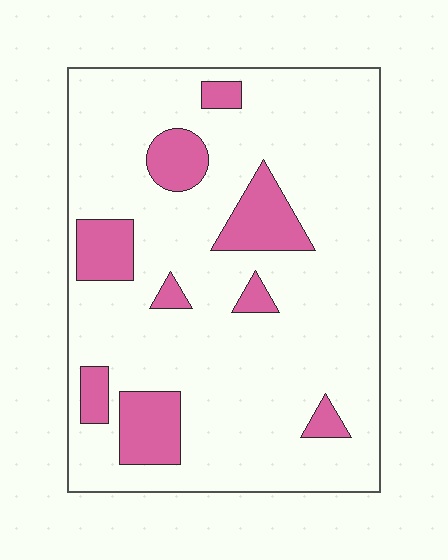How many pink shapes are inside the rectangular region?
9.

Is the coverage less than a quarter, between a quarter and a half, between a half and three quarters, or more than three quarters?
Less than a quarter.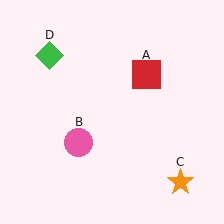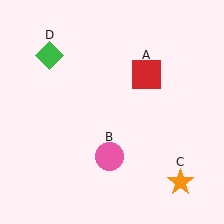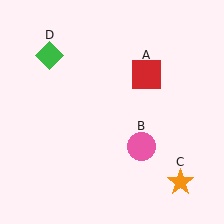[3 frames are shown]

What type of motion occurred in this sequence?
The pink circle (object B) rotated counterclockwise around the center of the scene.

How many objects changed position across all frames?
1 object changed position: pink circle (object B).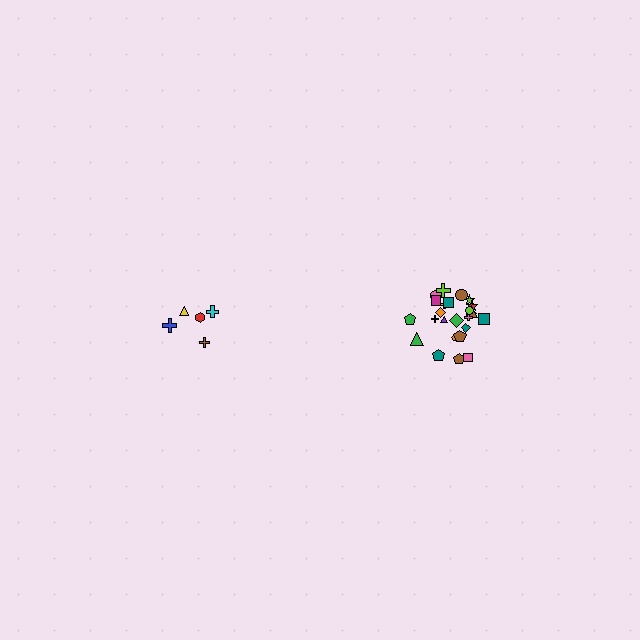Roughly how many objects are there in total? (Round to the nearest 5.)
Roughly 30 objects in total.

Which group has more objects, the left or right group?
The right group.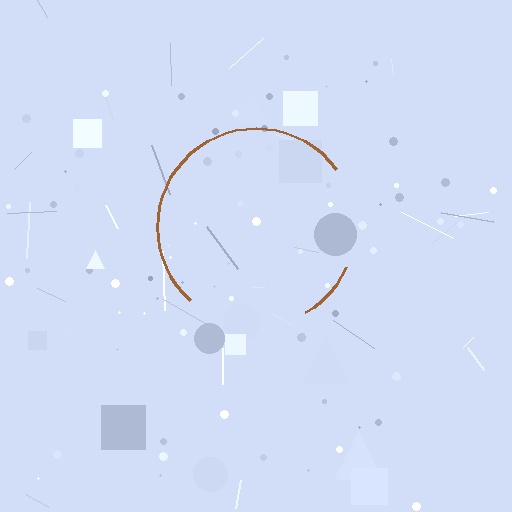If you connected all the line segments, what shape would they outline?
They would outline a circle.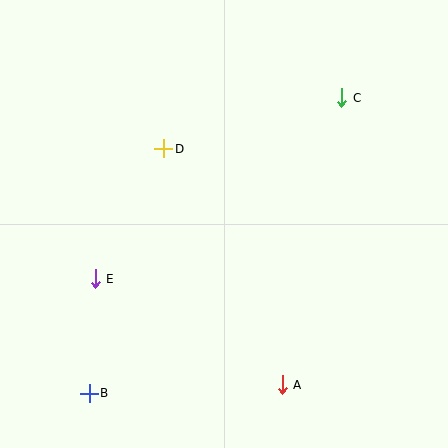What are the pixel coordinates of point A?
Point A is at (282, 385).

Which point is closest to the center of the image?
Point D at (164, 149) is closest to the center.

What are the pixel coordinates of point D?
Point D is at (164, 149).